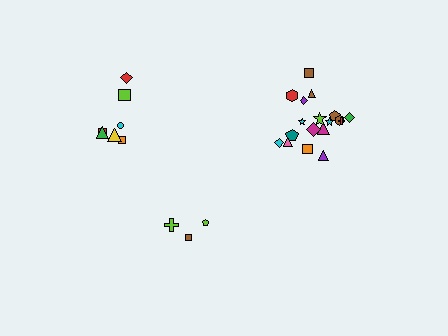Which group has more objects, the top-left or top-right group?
The top-right group.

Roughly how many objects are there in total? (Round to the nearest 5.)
Roughly 30 objects in total.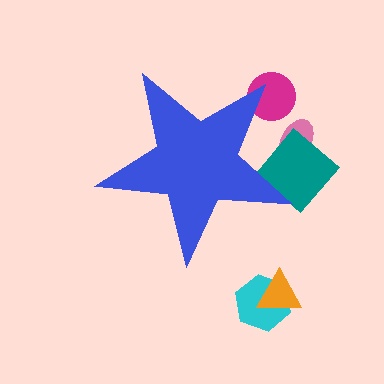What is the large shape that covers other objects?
A blue star.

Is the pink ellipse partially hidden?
Yes, the pink ellipse is partially hidden behind the blue star.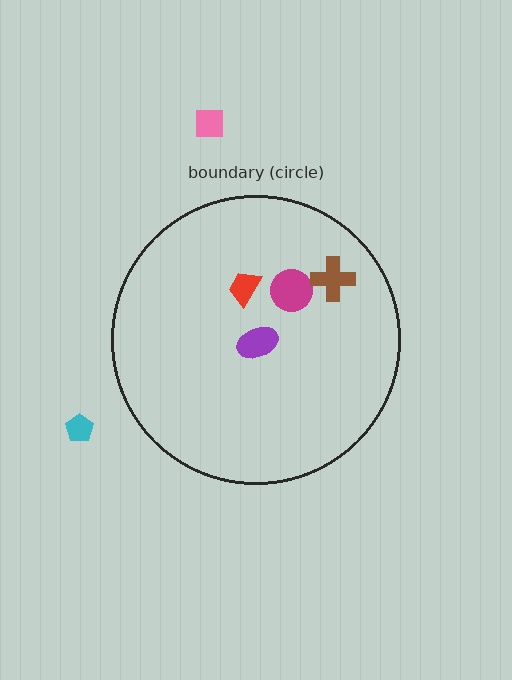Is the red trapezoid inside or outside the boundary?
Inside.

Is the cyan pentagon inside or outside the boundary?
Outside.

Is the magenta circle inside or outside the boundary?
Inside.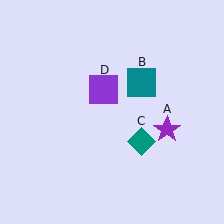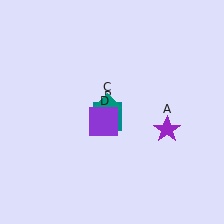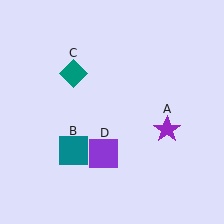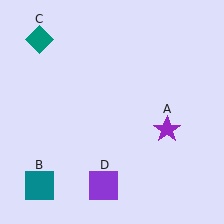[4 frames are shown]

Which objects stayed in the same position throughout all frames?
Purple star (object A) remained stationary.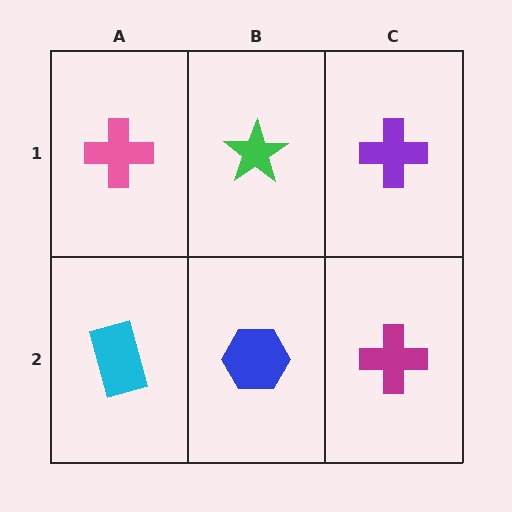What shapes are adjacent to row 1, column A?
A cyan rectangle (row 2, column A), a green star (row 1, column B).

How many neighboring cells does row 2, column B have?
3.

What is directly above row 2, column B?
A green star.